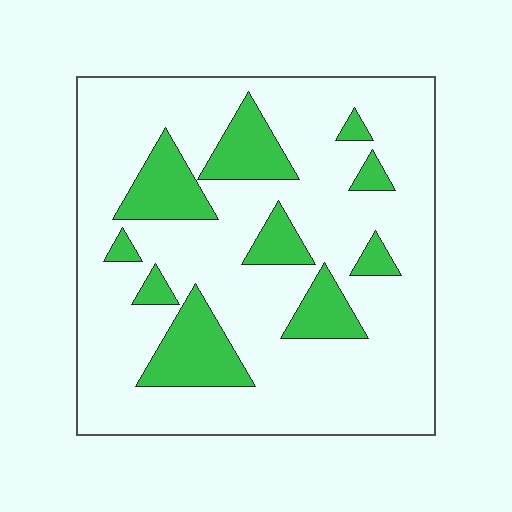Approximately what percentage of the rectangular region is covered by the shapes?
Approximately 20%.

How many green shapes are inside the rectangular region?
10.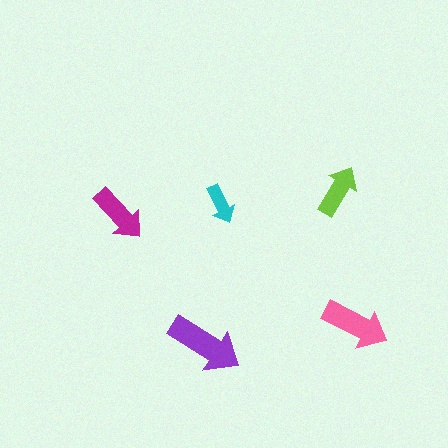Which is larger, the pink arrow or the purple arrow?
The purple one.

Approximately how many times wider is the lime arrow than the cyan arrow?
About 1.5 times wider.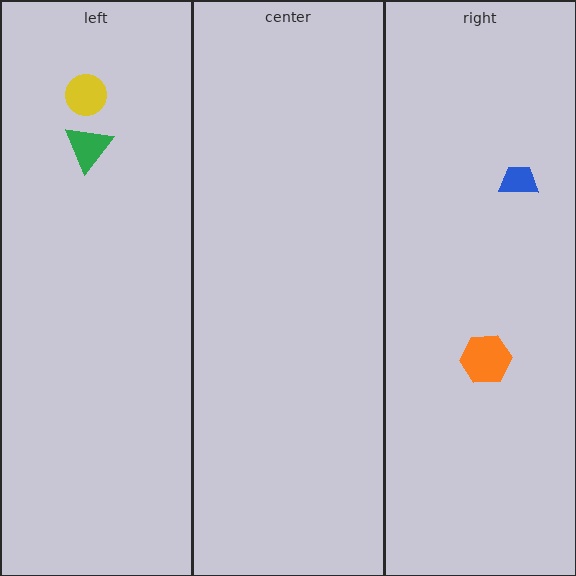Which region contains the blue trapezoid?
The right region.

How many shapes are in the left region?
2.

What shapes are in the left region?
The yellow circle, the green triangle.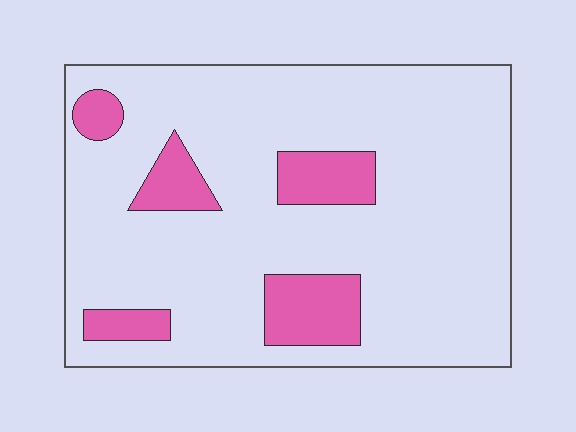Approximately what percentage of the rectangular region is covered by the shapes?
Approximately 15%.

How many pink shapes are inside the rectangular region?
5.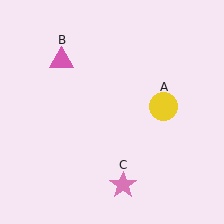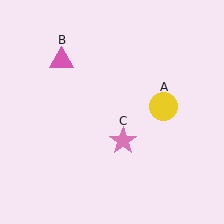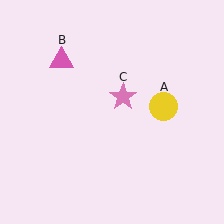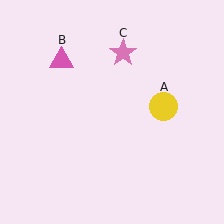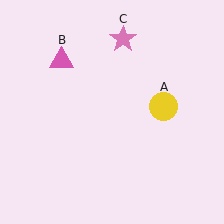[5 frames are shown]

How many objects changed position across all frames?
1 object changed position: pink star (object C).